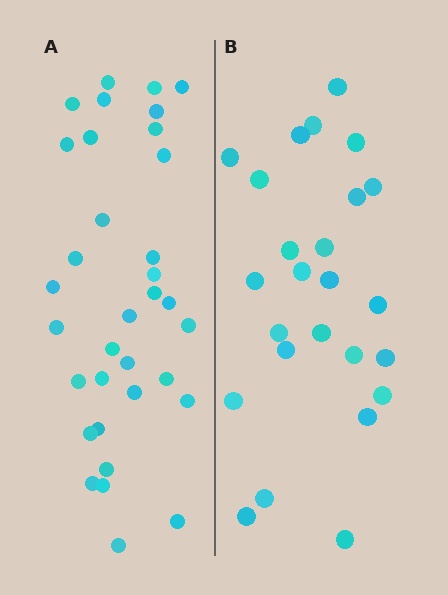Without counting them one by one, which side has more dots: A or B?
Region A (the left region) has more dots.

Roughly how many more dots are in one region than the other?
Region A has roughly 8 or so more dots than region B.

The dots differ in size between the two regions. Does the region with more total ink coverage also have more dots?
No. Region B has more total ink coverage because its dots are larger, but region A actually contains more individual dots. Total area can be misleading — the number of items is what matters here.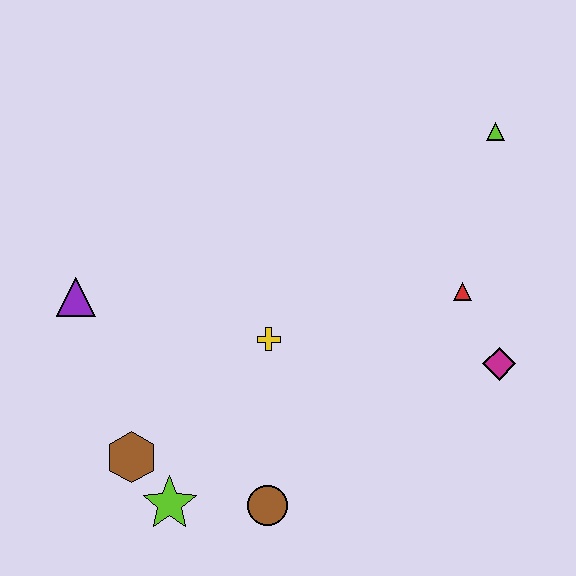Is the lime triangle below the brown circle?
No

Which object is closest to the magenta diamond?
The red triangle is closest to the magenta diamond.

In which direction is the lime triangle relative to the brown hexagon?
The lime triangle is to the right of the brown hexagon.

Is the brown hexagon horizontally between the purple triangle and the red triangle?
Yes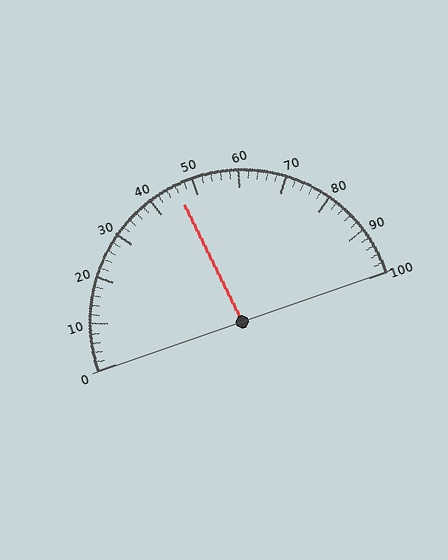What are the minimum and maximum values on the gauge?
The gauge ranges from 0 to 100.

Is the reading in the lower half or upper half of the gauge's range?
The reading is in the lower half of the range (0 to 100).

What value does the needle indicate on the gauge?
The needle indicates approximately 46.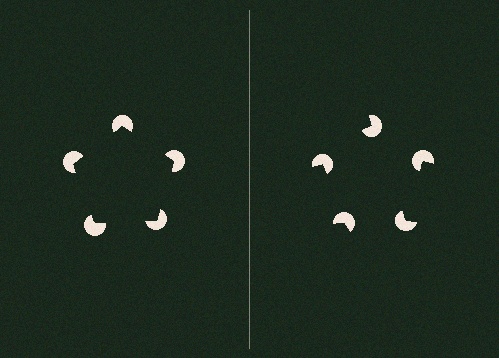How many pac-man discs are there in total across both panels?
10 — 5 on each side.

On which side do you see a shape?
An illusory pentagon appears on the left side. On the right side the wedge cuts are rotated, so no coherent shape forms.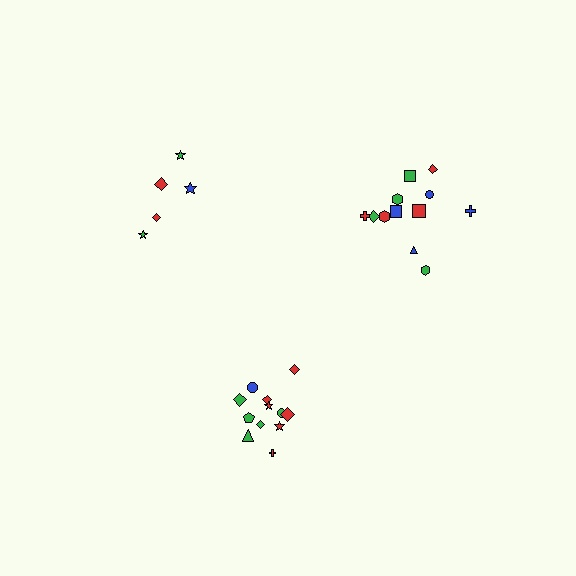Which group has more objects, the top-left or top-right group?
The top-right group.